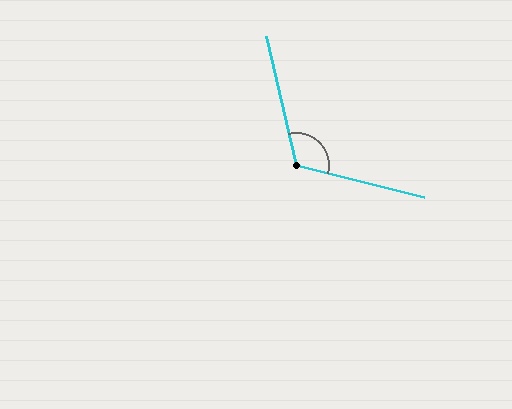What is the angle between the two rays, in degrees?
Approximately 118 degrees.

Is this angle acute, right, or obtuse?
It is obtuse.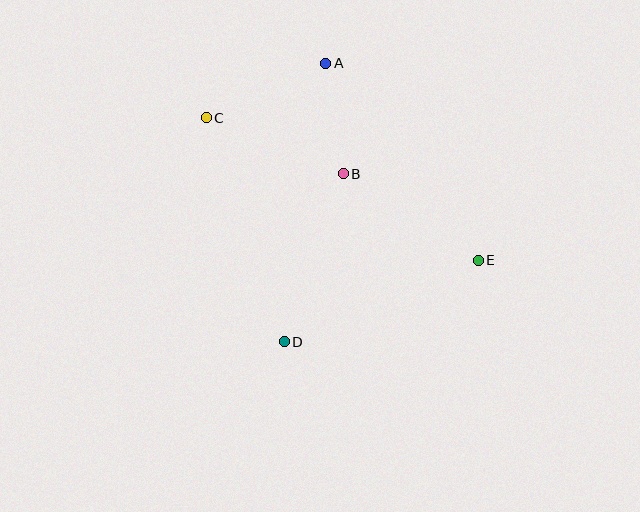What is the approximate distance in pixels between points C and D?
The distance between C and D is approximately 237 pixels.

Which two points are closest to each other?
Points A and B are closest to each other.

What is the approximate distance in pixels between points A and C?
The distance between A and C is approximately 131 pixels.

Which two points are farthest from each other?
Points C and E are farthest from each other.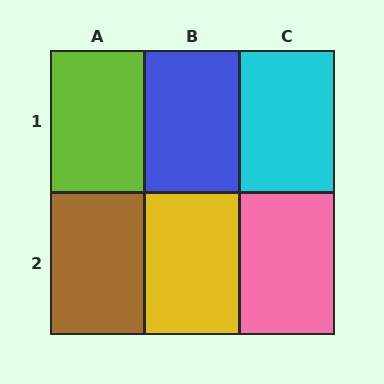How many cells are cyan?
1 cell is cyan.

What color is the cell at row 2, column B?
Yellow.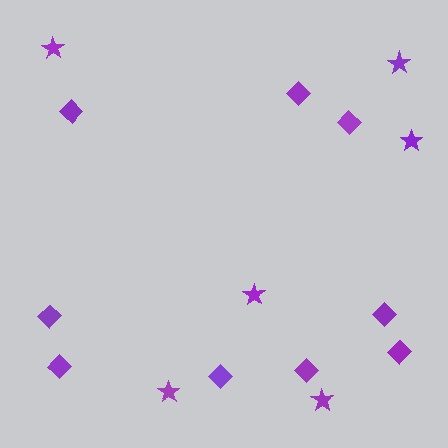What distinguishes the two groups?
There are 2 groups: one group of diamonds (9) and one group of stars (6).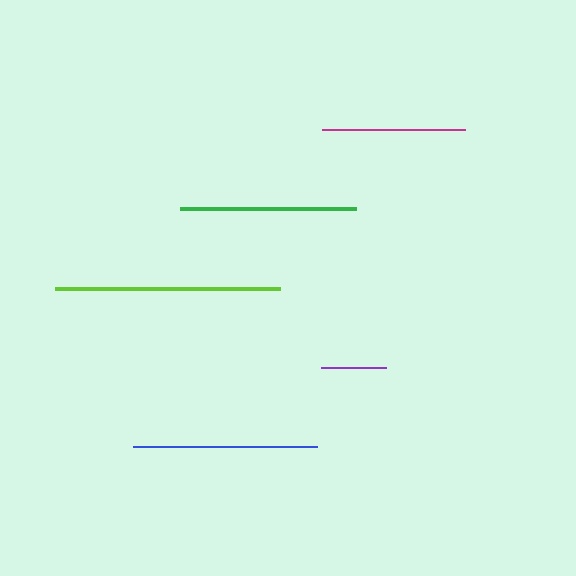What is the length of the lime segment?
The lime segment is approximately 225 pixels long.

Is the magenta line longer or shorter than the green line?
The green line is longer than the magenta line.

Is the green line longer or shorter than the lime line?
The lime line is longer than the green line.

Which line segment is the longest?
The lime line is the longest at approximately 225 pixels.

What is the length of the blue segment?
The blue segment is approximately 184 pixels long.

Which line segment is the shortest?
The purple line is the shortest at approximately 65 pixels.